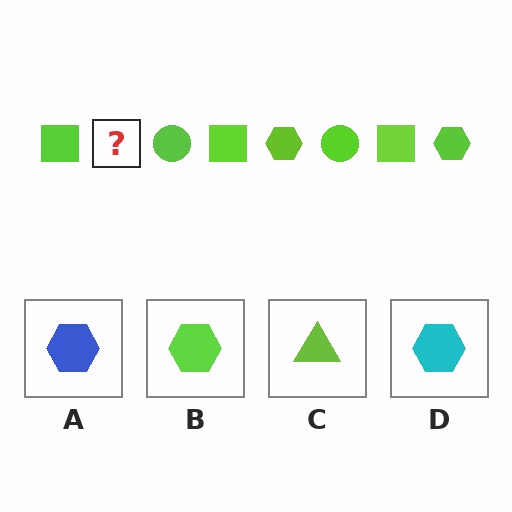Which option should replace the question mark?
Option B.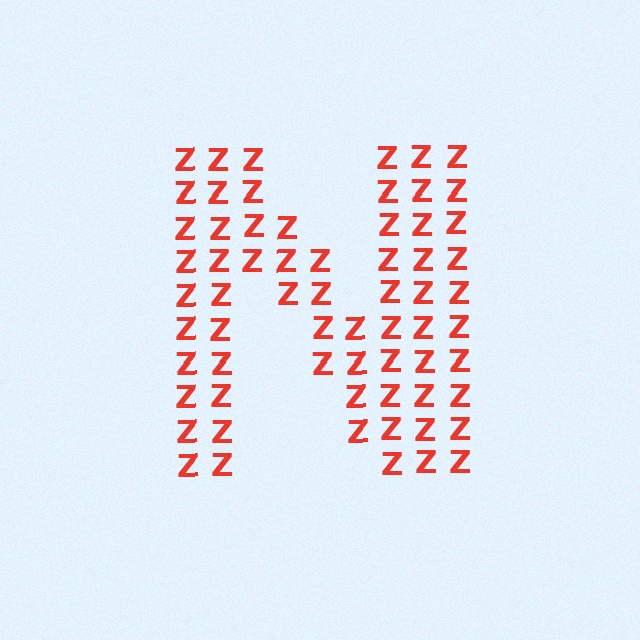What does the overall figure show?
The overall figure shows the letter N.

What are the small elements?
The small elements are letter Z's.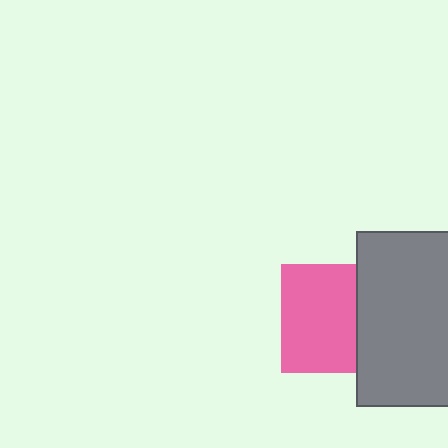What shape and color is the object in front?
The object in front is a gray rectangle.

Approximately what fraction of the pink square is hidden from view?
Roughly 31% of the pink square is hidden behind the gray rectangle.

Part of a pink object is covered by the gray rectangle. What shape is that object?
It is a square.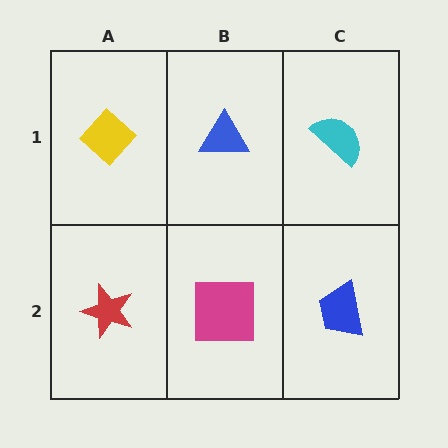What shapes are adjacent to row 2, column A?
A yellow diamond (row 1, column A), a magenta square (row 2, column B).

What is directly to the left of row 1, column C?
A blue triangle.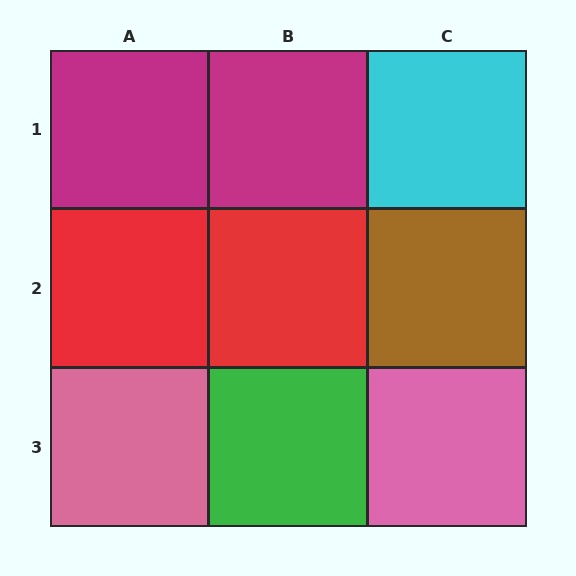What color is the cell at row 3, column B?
Green.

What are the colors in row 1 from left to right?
Magenta, magenta, cyan.